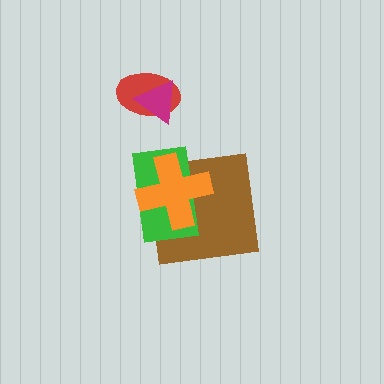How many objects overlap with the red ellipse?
1 object overlaps with the red ellipse.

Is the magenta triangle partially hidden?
No, no other shape covers it.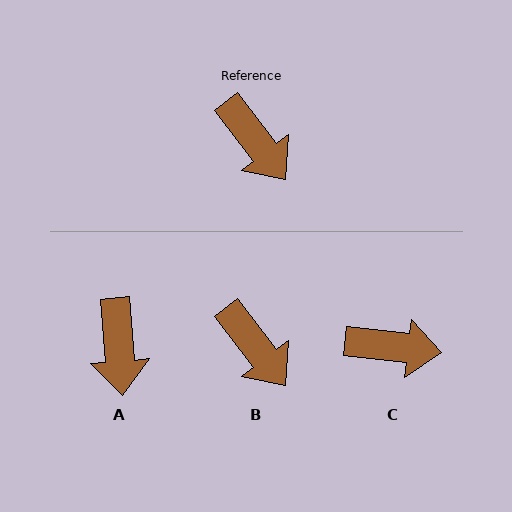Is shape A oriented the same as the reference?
No, it is off by about 33 degrees.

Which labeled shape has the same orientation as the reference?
B.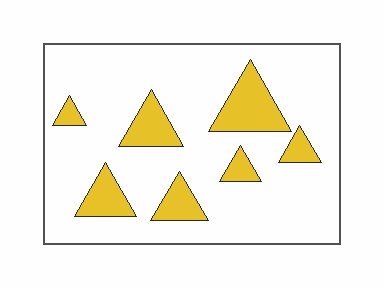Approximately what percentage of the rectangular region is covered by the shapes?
Approximately 15%.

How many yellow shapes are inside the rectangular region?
7.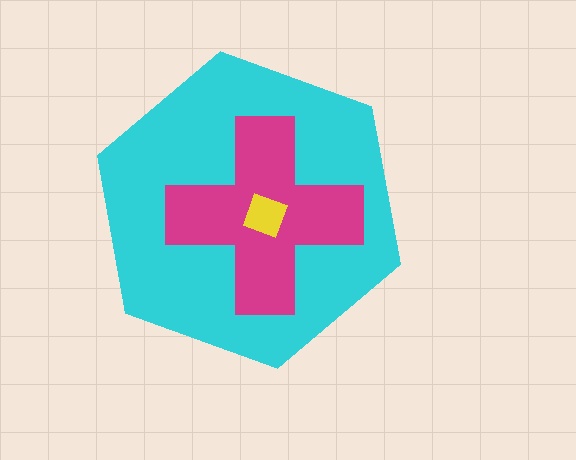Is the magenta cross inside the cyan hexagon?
Yes.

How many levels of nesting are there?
3.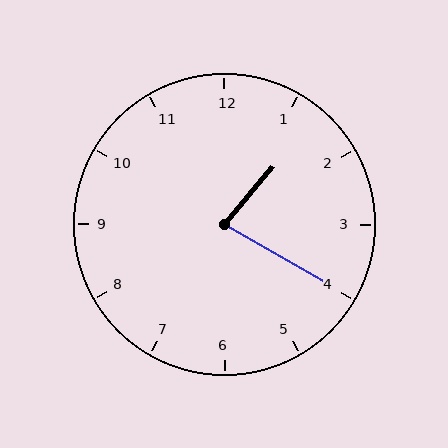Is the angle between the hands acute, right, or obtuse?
It is acute.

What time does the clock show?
1:20.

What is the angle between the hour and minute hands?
Approximately 80 degrees.